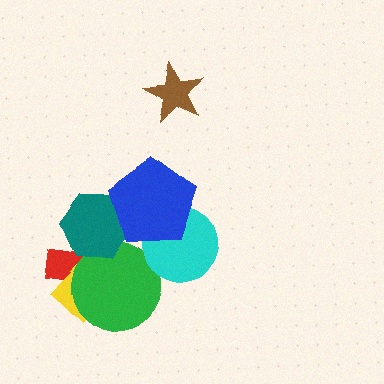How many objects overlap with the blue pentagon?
2 objects overlap with the blue pentagon.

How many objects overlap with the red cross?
3 objects overlap with the red cross.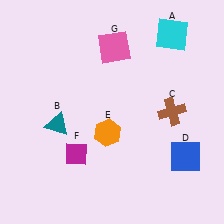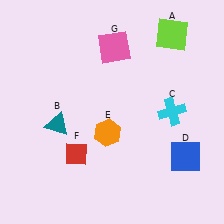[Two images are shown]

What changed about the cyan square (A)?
In Image 1, A is cyan. In Image 2, it changed to lime.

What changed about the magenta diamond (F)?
In Image 1, F is magenta. In Image 2, it changed to red.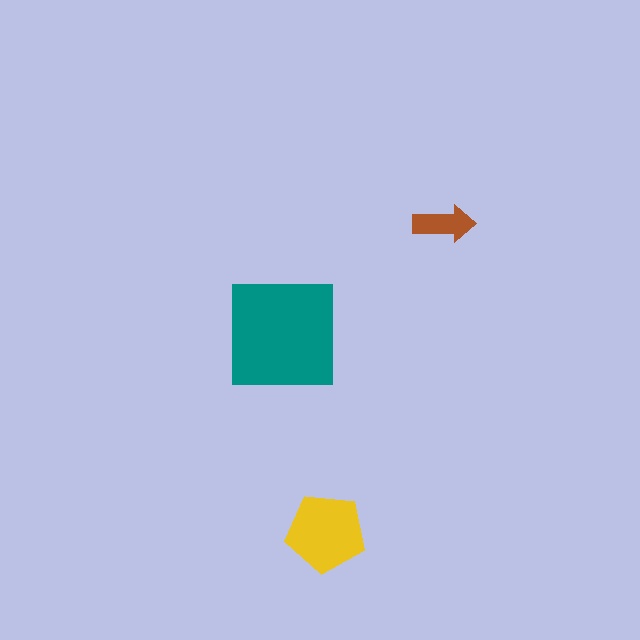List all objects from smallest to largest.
The brown arrow, the yellow pentagon, the teal square.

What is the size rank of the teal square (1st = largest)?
1st.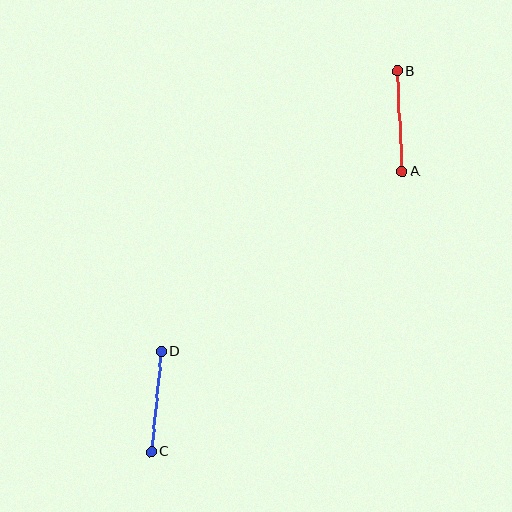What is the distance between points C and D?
The distance is approximately 101 pixels.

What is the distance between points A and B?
The distance is approximately 101 pixels.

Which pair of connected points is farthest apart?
Points C and D are farthest apart.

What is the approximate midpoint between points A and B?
The midpoint is at approximately (400, 121) pixels.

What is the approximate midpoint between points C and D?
The midpoint is at approximately (156, 401) pixels.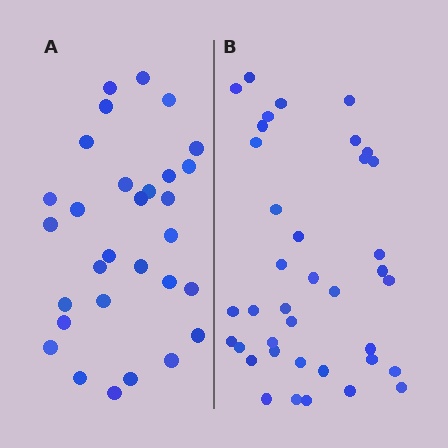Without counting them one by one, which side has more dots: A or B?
Region B (the right region) has more dots.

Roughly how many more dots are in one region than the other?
Region B has roughly 8 or so more dots than region A.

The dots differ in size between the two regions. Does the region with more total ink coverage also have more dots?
No. Region A has more total ink coverage because its dots are larger, but region B actually contains more individual dots. Total area can be misleading — the number of items is what matters here.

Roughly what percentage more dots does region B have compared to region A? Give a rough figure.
About 25% more.